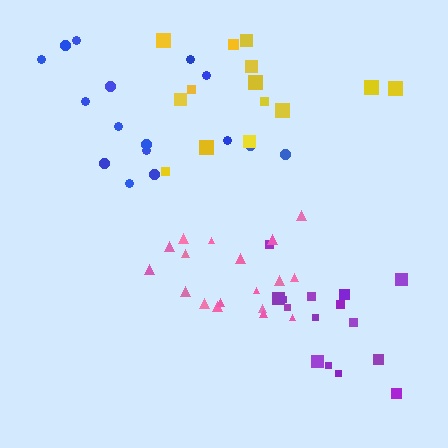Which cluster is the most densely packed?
Pink.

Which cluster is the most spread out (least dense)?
Yellow.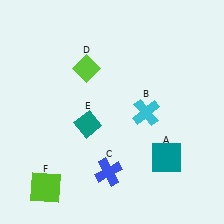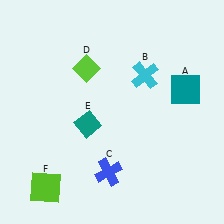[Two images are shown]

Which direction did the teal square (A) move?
The teal square (A) moved up.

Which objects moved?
The objects that moved are: the teal square (A), the cyan cross (B).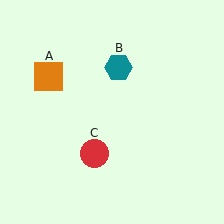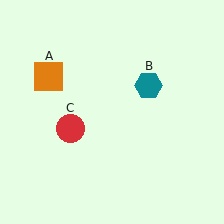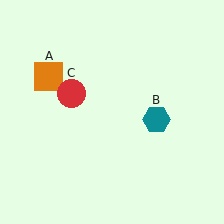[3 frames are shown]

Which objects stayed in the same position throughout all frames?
Orange square (object A) remained stationary.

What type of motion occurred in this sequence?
The teal hexagon (object B), red circle (object C) rotated clockwise around the center of the scene.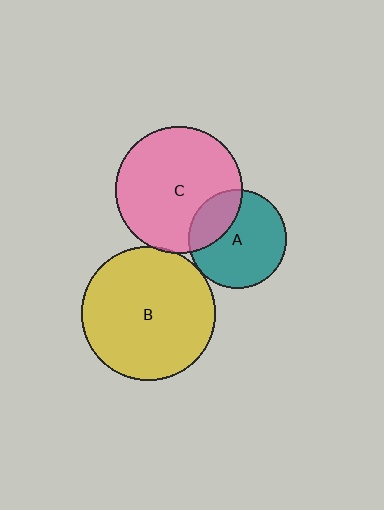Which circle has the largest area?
Circle B (yellow).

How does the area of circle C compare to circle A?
Approximately 1.6 times.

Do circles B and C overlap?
Yes.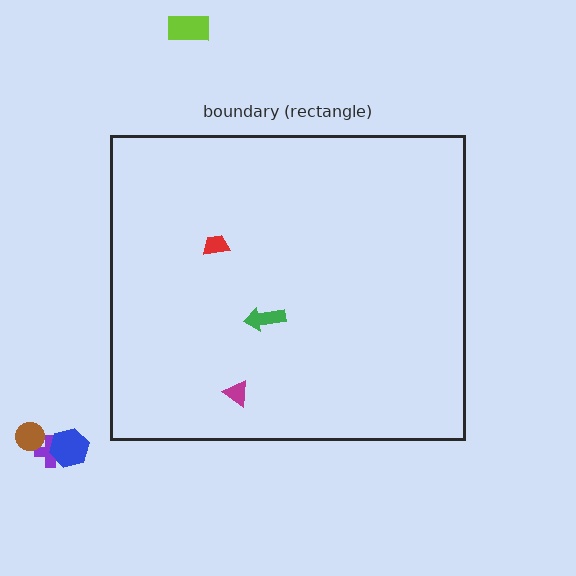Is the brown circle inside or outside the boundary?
Outside.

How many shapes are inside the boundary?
3 inside, 4 outside.